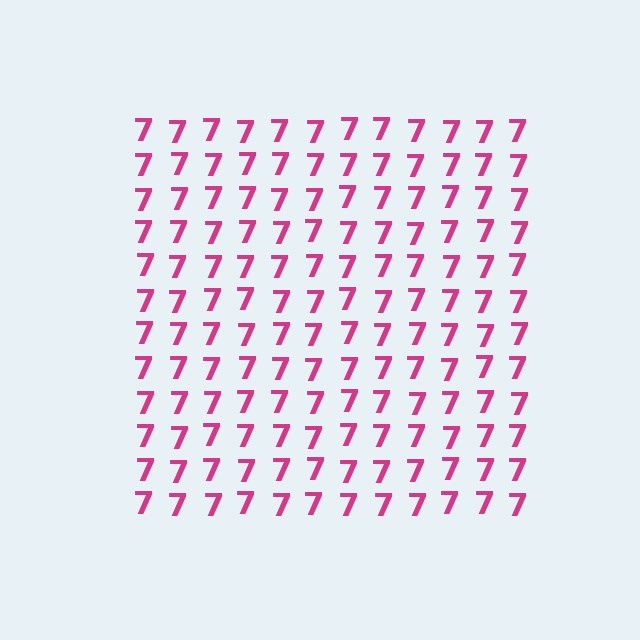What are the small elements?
The small elements are digit 7's.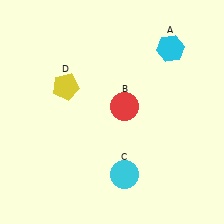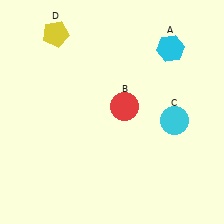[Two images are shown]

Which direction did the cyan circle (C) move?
The cyan circle (C) moved up.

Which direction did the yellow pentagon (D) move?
The yellow pentagon (D) moved up.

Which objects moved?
The objects that moved are: the cyan circle (C), the yellow pentagon (D).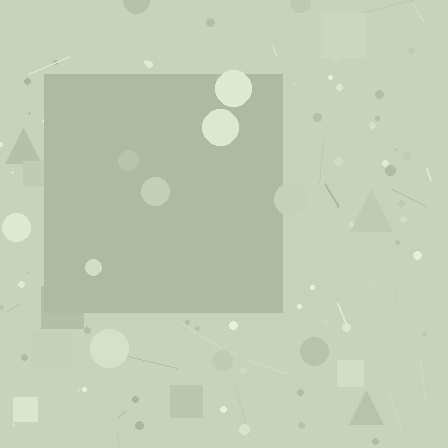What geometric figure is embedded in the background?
A square is embedded in the background.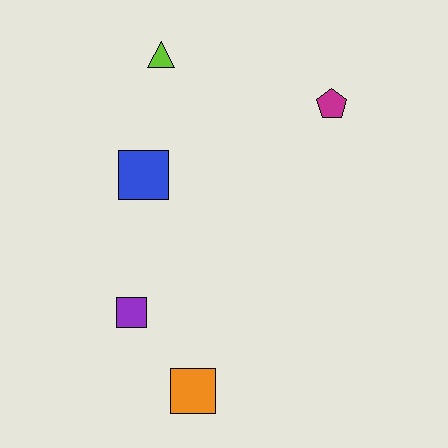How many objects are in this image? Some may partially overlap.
There are 5 objects.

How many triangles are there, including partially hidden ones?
There is 1 triangle.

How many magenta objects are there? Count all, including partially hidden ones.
There is 1 magenta object.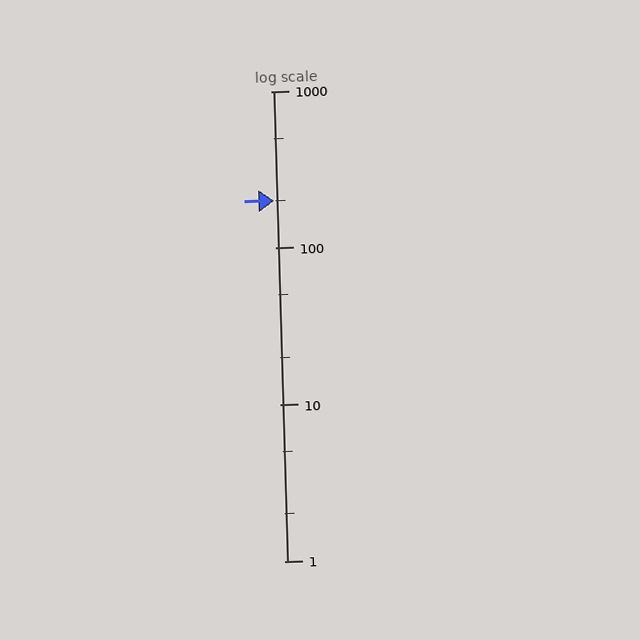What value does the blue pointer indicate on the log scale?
The pointer indicates approximately 200.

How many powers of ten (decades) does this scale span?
The scale spans 3 decades, from 1 to 1000.